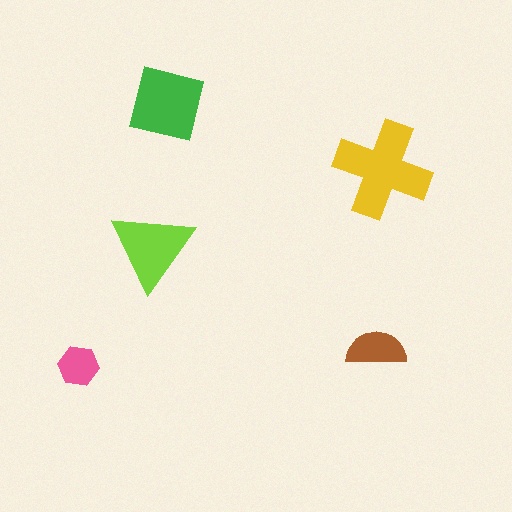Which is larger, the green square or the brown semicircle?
The green square.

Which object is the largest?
The yellow cross.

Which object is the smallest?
The pink hexagon.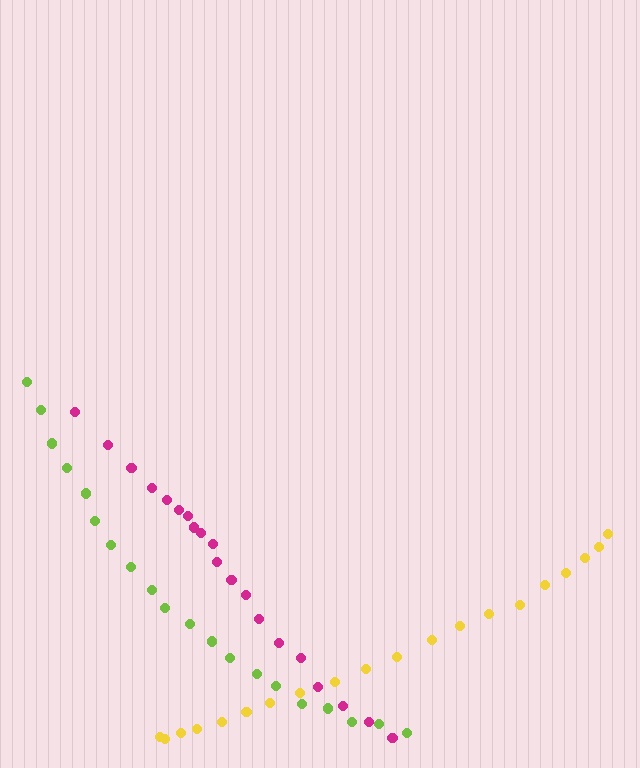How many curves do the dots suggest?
There are 3 distinct paths.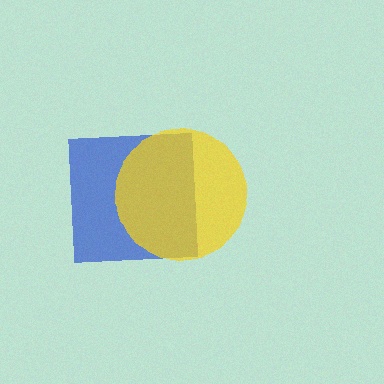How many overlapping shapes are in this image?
There are 2 overlapping shapes in the image.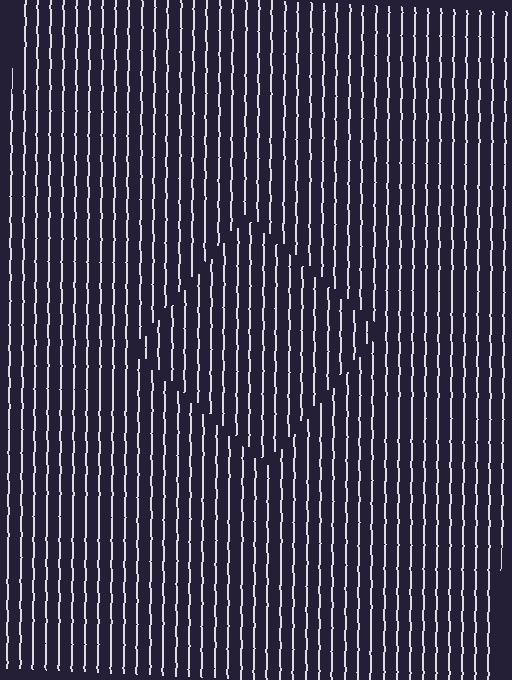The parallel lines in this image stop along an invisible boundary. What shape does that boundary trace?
An illusory square. The interior of the shape contains the same grating, shifted by half a period — the contour is defined by the phase discontinuity where line-ends from the inner and outer gratings abut.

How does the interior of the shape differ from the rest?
The interior of the shape contains the same grating, shifted by half a period — the contour is defined by the phase discontinuity where line-ends from the inner and outer gratings abut.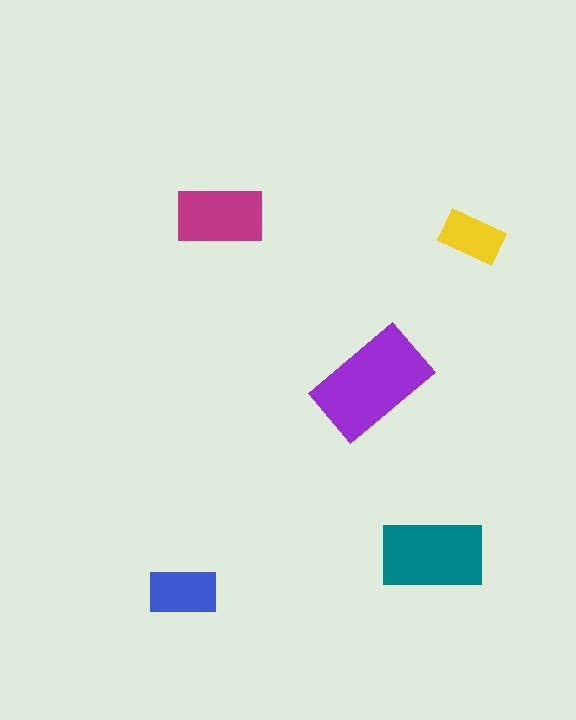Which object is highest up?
The magenta rectangle is topmost.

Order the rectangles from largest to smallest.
the purple one, the teal one, the magenta one, the blue one, the yellow one.